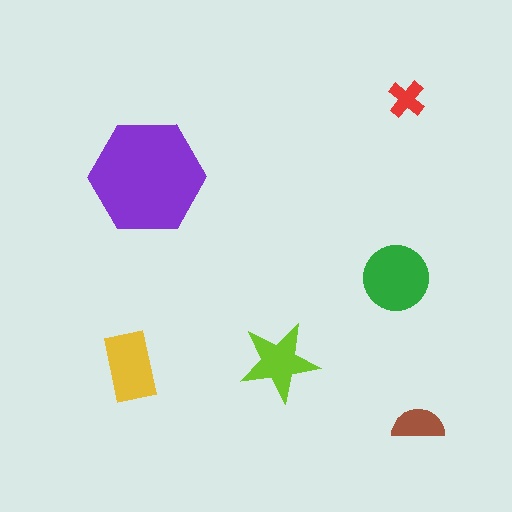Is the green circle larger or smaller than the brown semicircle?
Larger.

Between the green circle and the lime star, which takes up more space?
The green circle.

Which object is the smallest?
The red cross.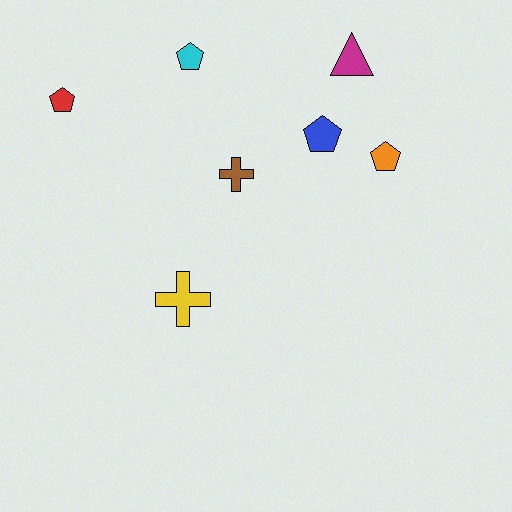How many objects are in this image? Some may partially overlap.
There are 7 objects.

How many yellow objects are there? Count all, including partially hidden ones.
There is 1 yellow object.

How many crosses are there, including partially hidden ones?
There are 2 crosses.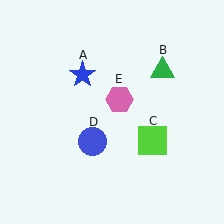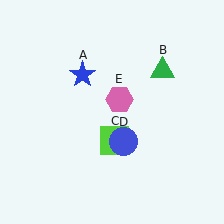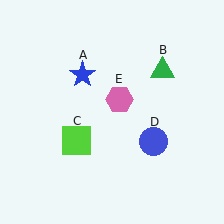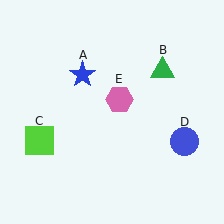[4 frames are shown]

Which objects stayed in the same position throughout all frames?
Blue star (object A) and green triangle (object B) and pink hexagon (object E) remained stationary.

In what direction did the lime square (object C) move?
The lime square (object C) moved left.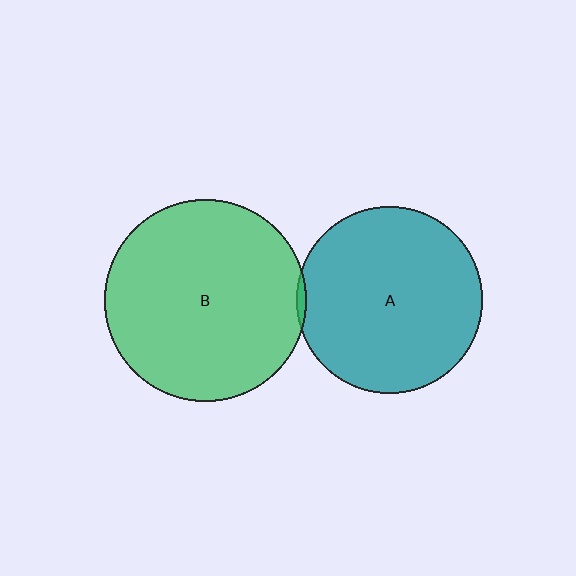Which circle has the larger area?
Circle B (green).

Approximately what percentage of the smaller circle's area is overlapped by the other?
Approximately 5%.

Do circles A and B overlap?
Yes.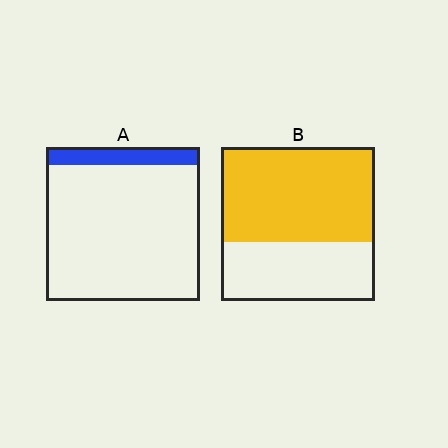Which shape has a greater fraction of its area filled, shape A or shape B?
Shape B.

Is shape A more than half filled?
No.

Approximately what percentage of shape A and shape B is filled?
A is approximately 10% and B is approximately 60%.